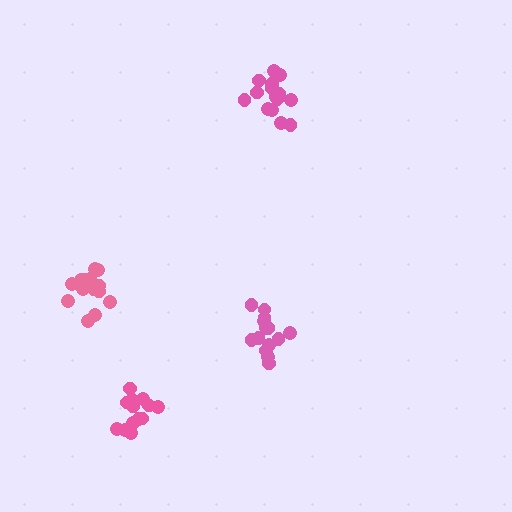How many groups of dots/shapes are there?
There are 4 groups.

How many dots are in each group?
Group 1: 14 dots, Group 2: 15 dots, Group 3: 14 dots, Group 4: 15 dots (58 total).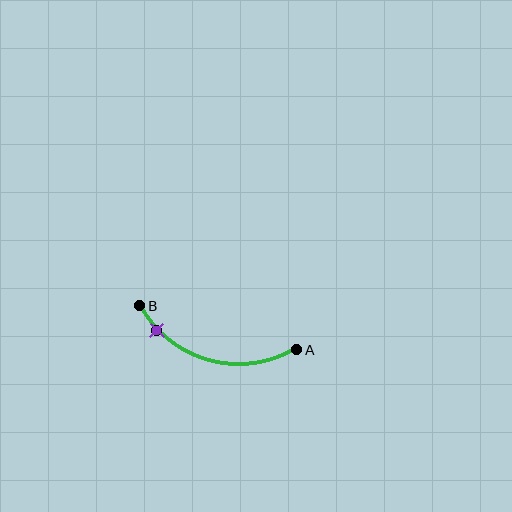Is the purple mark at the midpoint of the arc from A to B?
No. The purple mark lies on the arc but is closer to endpoint B. The arc midpoint would be at the point on the curve equidistant along the arc from both A and B.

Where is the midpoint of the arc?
The arc midpoint is the point on the curve farthest from the straight line joining A and B. It sits below that line.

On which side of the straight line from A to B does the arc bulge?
The arc bulges below the straight line connecting A and B.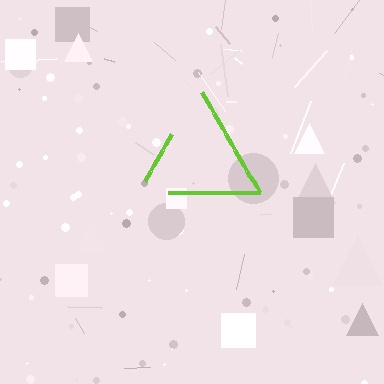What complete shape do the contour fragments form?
The contour fragments form a triangle.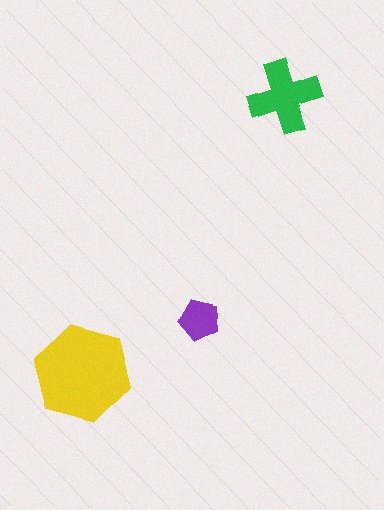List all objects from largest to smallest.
The yellow hexagon, the green cross, the purple pentagon.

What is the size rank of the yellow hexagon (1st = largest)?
1st.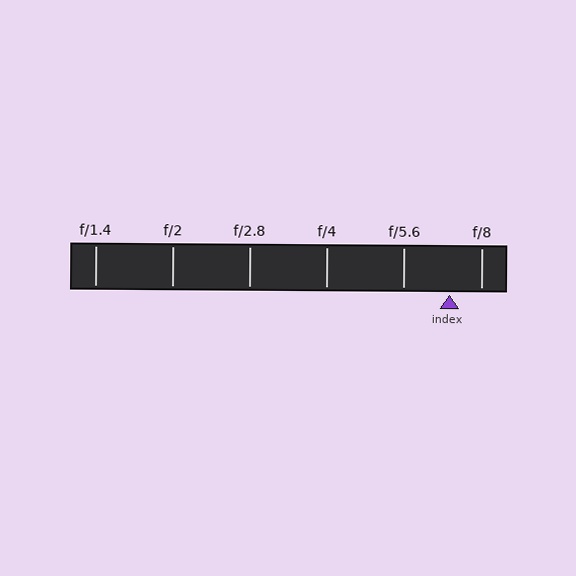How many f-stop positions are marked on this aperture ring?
There are 6 f-stop positions marked.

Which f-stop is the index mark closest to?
The index mark is closest to f/8.